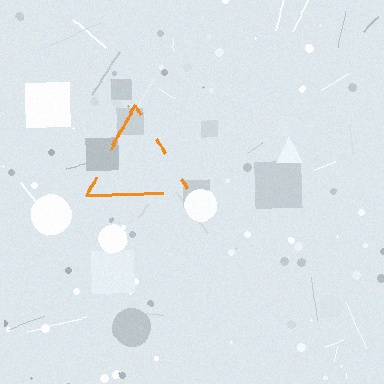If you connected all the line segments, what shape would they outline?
They would outline a triangle.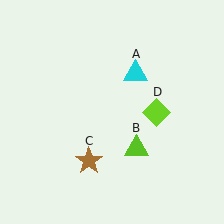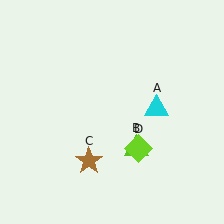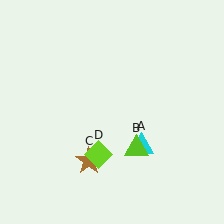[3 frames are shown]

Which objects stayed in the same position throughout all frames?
Lime triangle (object B) and brown star (object C) remained stationary.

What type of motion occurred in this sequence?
The cyan triangle (object A), lime diamond (object D) rotated clockwise around the center of the scene.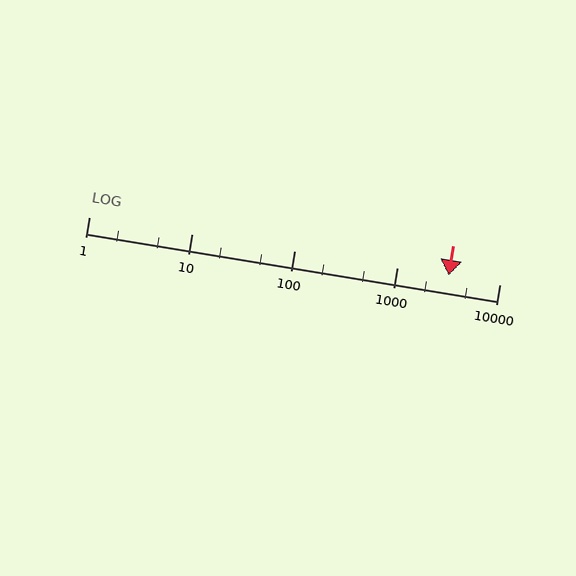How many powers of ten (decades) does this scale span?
The scale spans 4 decades, from 1 to 10000.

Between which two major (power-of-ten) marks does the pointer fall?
The pointer is between 1000 and 10000.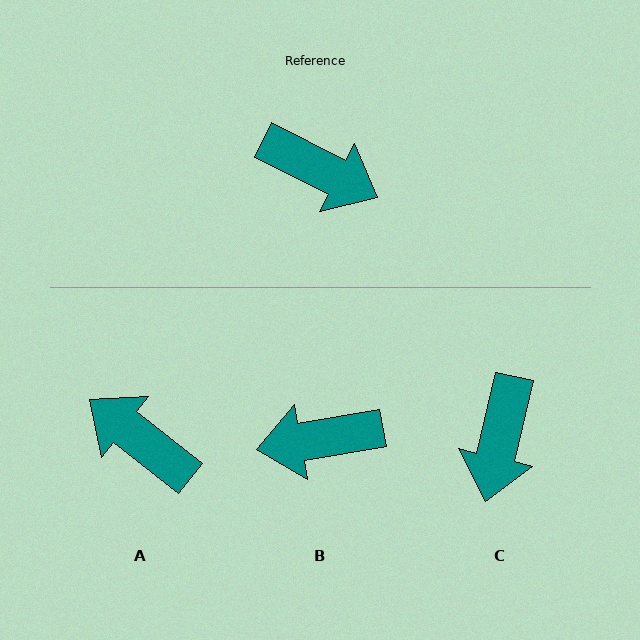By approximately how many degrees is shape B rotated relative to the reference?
Approximately 143 degrees clockwise.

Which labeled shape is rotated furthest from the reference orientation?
A, about 169 degrees away.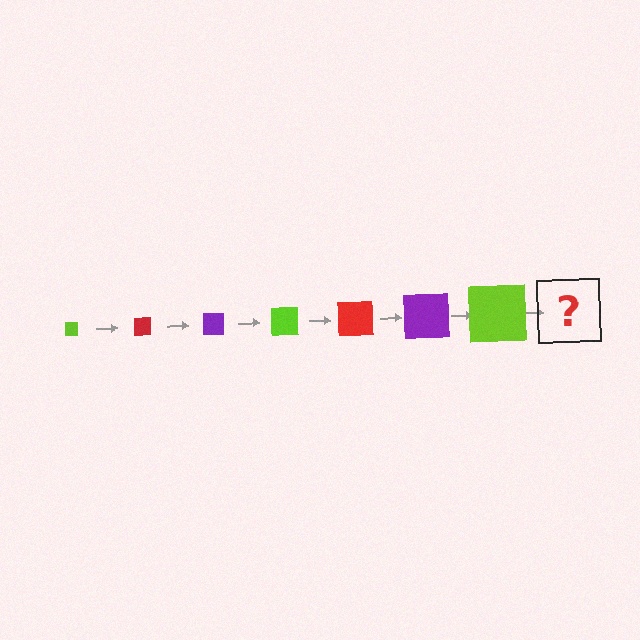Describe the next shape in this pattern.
It should be a red square, larger than the previous one.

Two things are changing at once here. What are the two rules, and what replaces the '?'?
The two rules are that the square grows larger each step and the color cycles through lime, red, and purple. The '?' should be a red square, larger than the previous one.